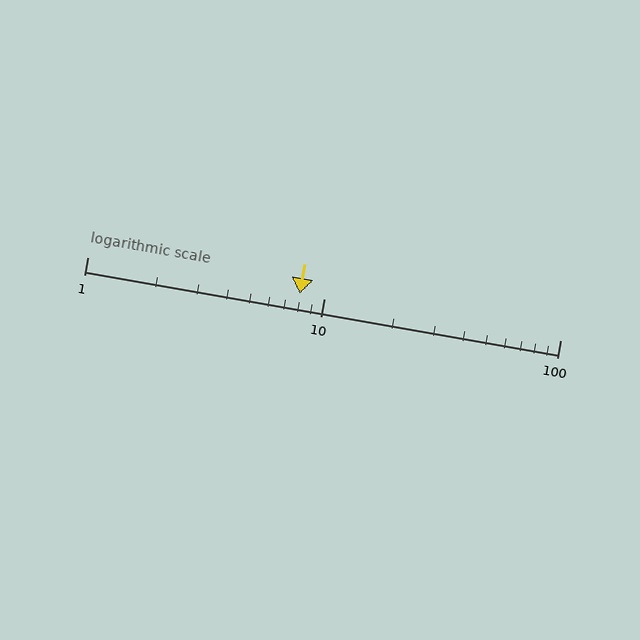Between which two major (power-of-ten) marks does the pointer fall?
The pointer is between 1 and 10.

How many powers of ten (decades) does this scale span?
The scale spans 2 decades, from 1 to 100.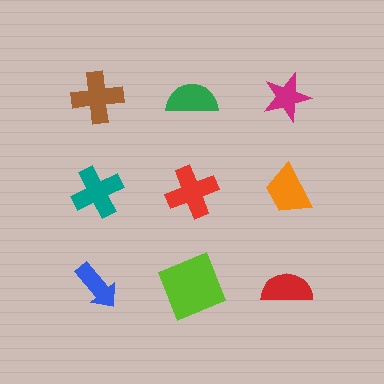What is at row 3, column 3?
A red semicircle.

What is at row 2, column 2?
A red cross.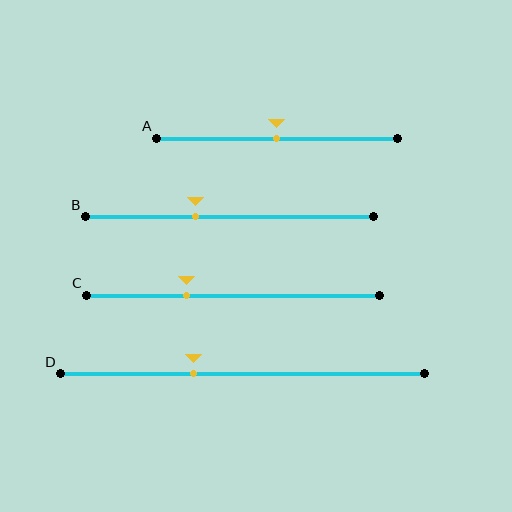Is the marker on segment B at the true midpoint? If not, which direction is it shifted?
No, the marker on segment B is shifted to the left by about 12% of the segment length.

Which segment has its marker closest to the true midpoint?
Segment A has its marker closest to the true midpoint.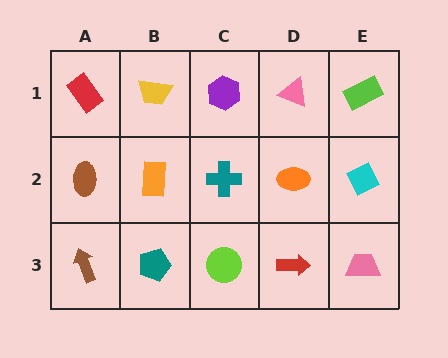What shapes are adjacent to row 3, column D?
An orange ellipse (row 2, column D), a lime circle (row 3, column C), a pink trapezoid (row 3, column E).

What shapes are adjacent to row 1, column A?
A brown ellipse (row 2, column A), a yellow trapezoid (row 1, column B).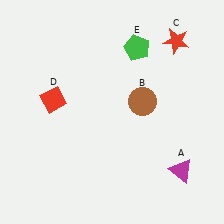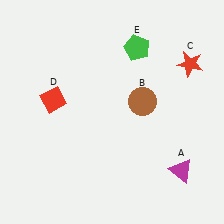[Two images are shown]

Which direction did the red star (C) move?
The red star (C) moved down.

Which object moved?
The red star (C) moved down.